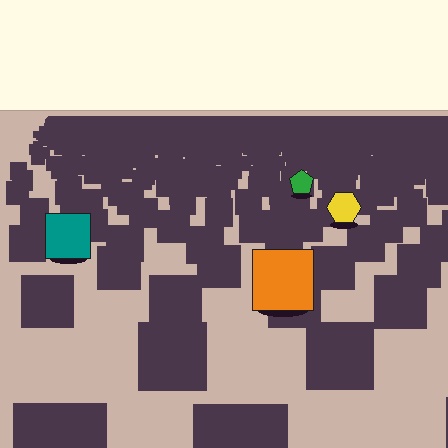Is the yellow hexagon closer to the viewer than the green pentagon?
Yes. The yellow hexagon is closer — you can tell from the texture gradient: the ground texture is coarser near it.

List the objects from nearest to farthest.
From nearest to farthest: the orange square, the teal square, the yellow hexagon, the green pentagon.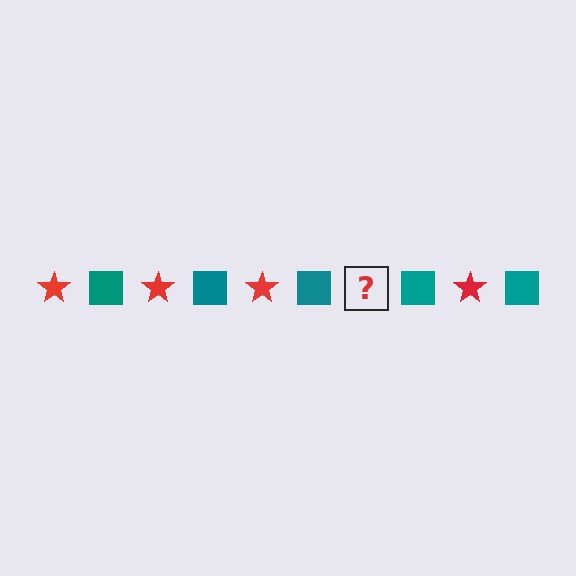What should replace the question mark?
The question mark should be replaced with a red star.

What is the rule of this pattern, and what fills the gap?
The rule is that the pattern alternates between red star and teal square. The gap should be filled with a red star.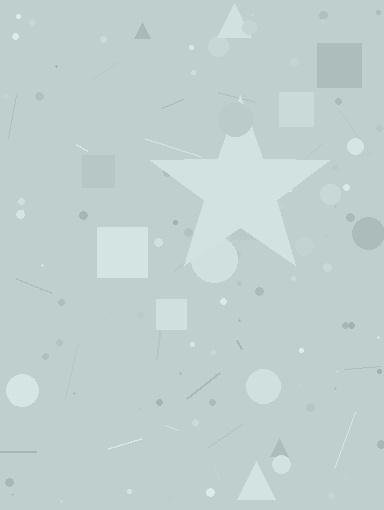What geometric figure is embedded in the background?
A star is embedded in the background.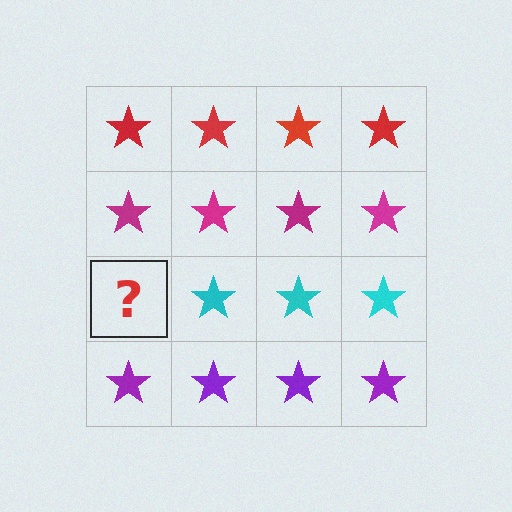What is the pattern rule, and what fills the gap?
The rule is that each row has a consistent color. The gap should be filled with a cyan star.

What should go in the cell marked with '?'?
The missing cell should contain a cyan star.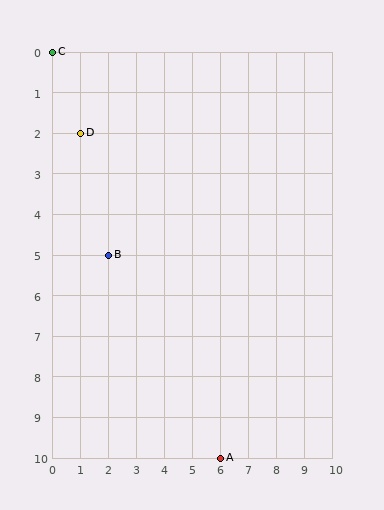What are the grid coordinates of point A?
Point A is at grid coordinates (6, 10).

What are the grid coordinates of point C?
Point C is at grid coordinates (0, 0).